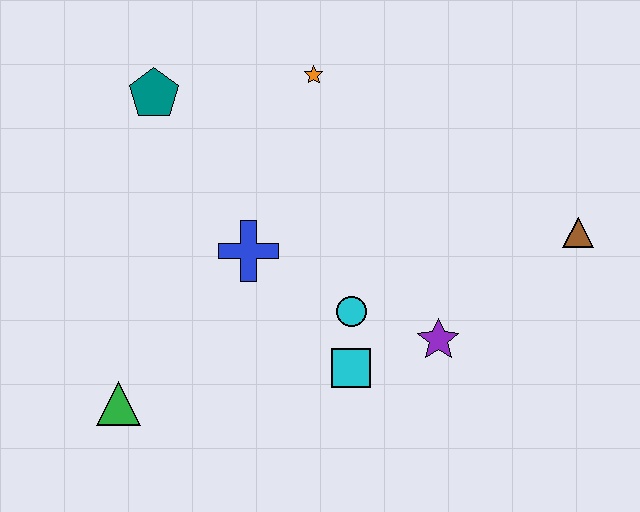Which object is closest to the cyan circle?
The cyan square is closest to the cyan circle.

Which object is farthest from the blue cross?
The brown triangle is farthest from the blue cross.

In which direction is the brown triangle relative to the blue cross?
The brown triangle is to the right of the blue cross.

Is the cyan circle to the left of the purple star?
Yes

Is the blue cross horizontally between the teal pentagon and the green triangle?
No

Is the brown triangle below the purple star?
No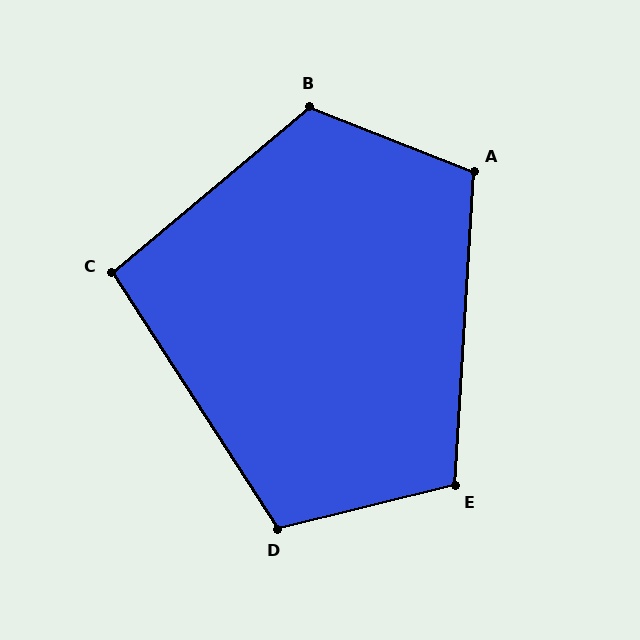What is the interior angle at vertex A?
Approximately 108 degrees (obtuse).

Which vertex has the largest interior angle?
B, at approximately 118 degrees.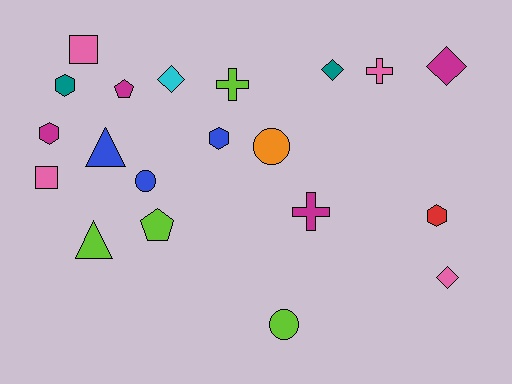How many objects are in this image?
There are 20 objects.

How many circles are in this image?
There are 3 circles.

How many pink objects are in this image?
There are 4 pink objects.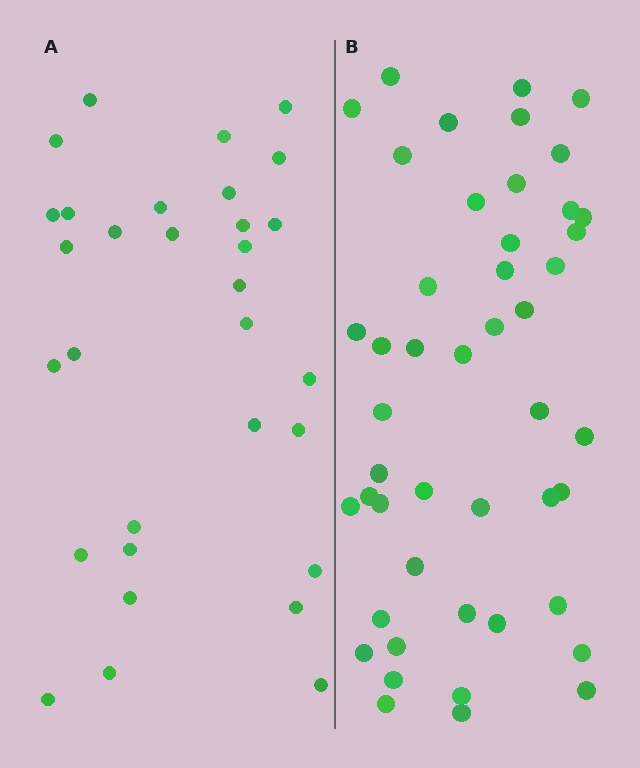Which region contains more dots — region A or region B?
Region B (the right region) has more dots.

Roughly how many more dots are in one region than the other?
Region B has approximately 15 more dots than region A.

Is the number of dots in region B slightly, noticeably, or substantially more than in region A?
Region B has substantially more. The ratio is roughly 1.5 to 1.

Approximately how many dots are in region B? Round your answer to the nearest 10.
About 50 dots. (The exact count is 47, which rounds to 50.)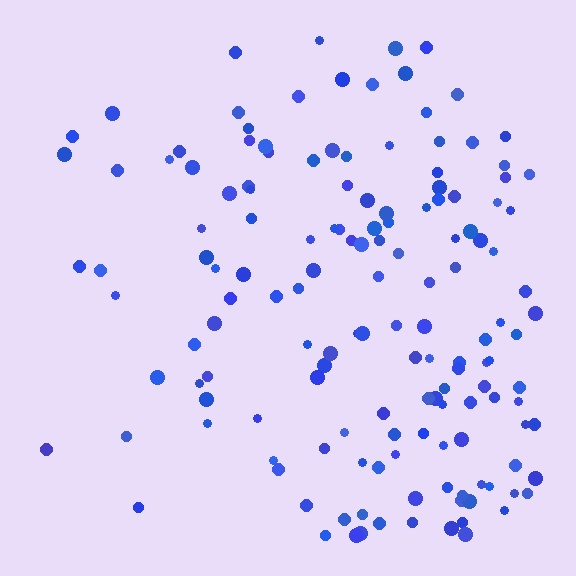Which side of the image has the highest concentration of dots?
The right.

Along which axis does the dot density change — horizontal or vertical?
Horizontal.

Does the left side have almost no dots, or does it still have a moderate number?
Still a moderate number, just noticeably fewer than the right.